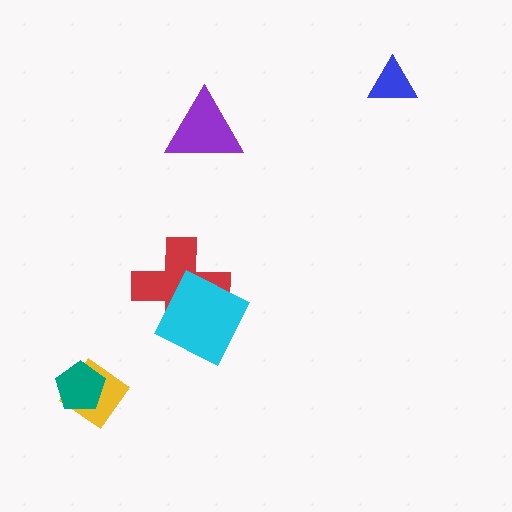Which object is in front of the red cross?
The cyan square is in front of the red cross.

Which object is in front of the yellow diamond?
The teal pentagon is in front of the yellow diamond.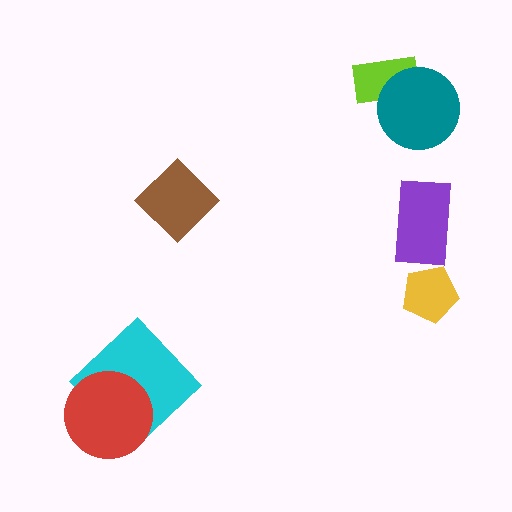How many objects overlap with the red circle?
1 object overlaps with the red circle.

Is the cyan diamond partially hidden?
Yes, it is partially covered by another shape.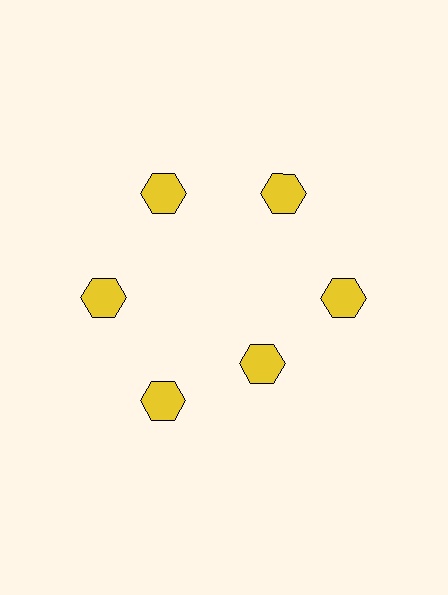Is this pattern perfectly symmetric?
No. The 6 yellow hexagons are arranged in a ring, but one element near the 5 o'clock position is pulled inward toward the center, breaking the 6-fold rotational symmetry.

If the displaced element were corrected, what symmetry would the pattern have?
It would have 6-fold rotational symmetry — the pattern would map onto itself every 60 degrees.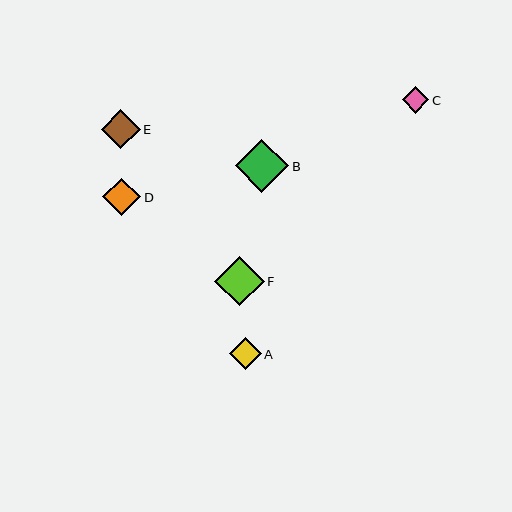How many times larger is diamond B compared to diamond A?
Diamond B is approximately 1.7 times the size of diamond A.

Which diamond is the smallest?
Diamond C is the smallest with a size of approximately 27 pixels.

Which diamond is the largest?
Diamond B is the largest with a size of approximately 54 pixels.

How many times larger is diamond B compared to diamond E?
Diamond B is approximately 1.4 times the size of diamond E.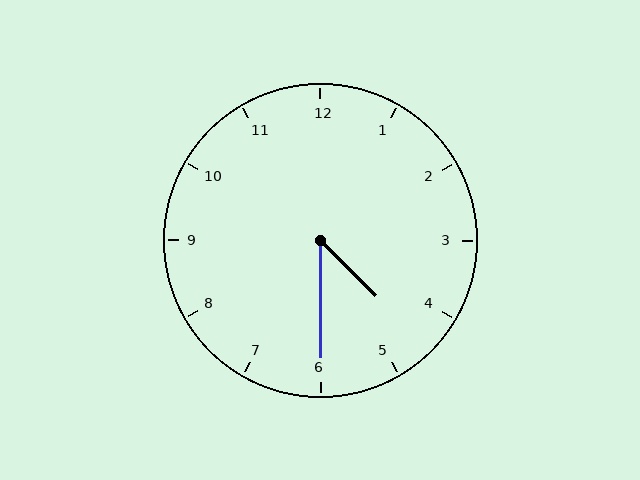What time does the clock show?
4:30.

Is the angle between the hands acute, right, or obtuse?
It is acute.